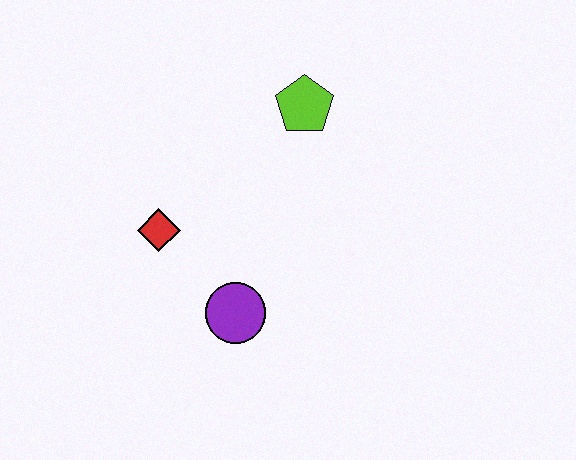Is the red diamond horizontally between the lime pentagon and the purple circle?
No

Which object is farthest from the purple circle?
The lime pentagon is farthest from the purple circle.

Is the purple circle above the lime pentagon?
No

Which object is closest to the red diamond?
The purple circle is closest to the red diamond.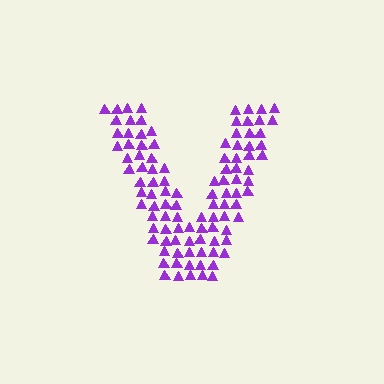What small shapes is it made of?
It is made of small triangles.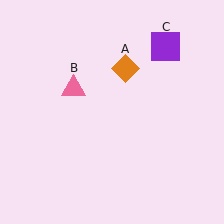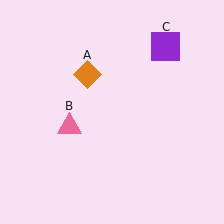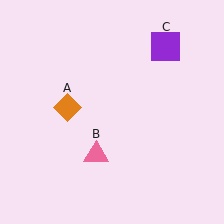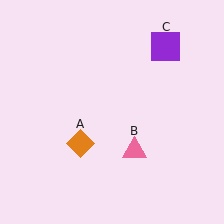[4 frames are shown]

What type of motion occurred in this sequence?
The orange diamond (object A), pink triangle (object B) rotated counterclockwise around the center of the scene.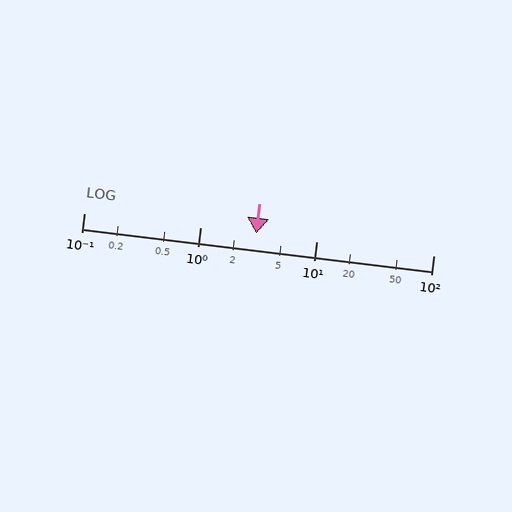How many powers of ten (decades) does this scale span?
The scale spans 3 decades, from 0.1 to 100.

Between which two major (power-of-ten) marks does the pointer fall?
The pointer is between 1 and 10.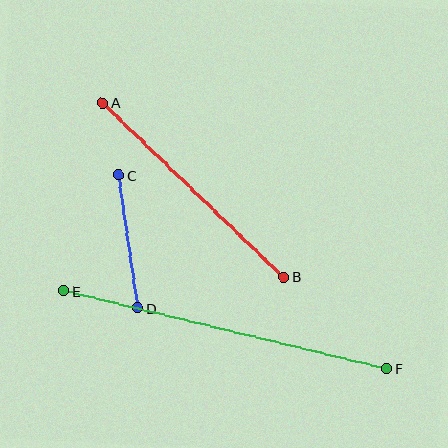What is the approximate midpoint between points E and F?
The midpoint is at approximately (225, 330) pixels.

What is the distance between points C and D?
The distance is approximately 135 pixels.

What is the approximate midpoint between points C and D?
The midpoint is at approximately (128, 242) pixels.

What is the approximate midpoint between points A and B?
The midpoint is at approximately (193, 190) pixels.